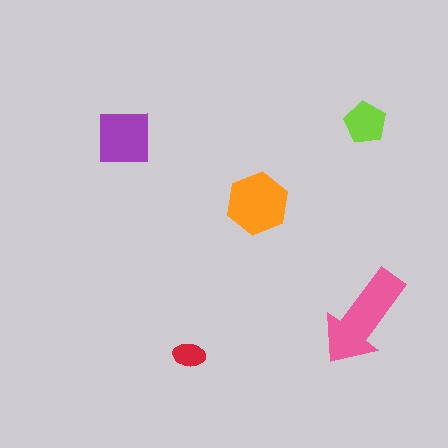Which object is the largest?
The pink arrow.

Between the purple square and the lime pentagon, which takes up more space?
The purple square.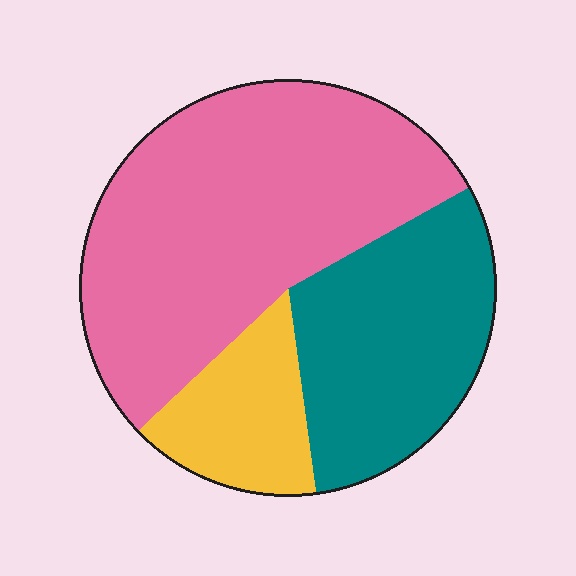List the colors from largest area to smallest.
From largest to smallest: pink, teal, yellow.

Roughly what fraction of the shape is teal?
Teal takes up between a quarter and a half of the shape.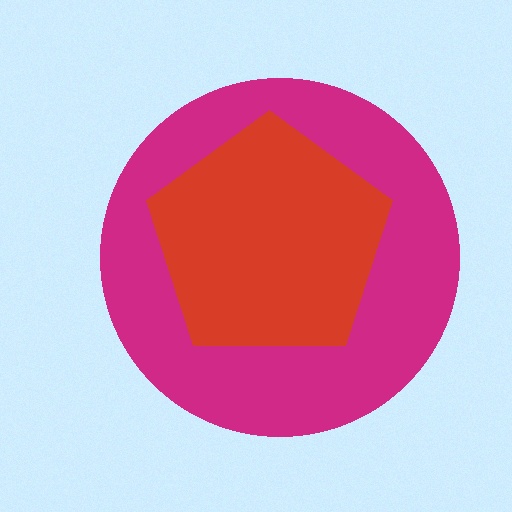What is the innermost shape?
The red pentagon.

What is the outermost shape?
The magenta circle.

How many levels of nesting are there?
2.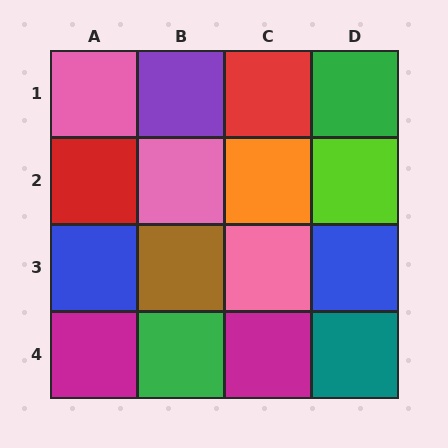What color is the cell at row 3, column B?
Brown.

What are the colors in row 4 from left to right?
Magenta, green, magenta, teal.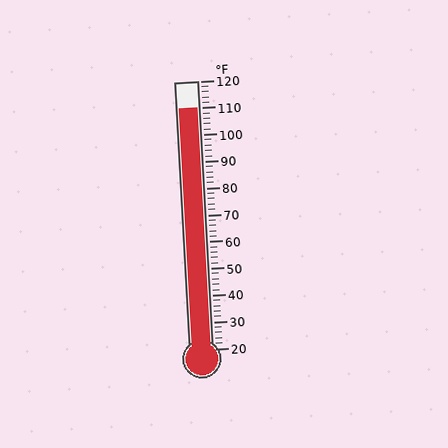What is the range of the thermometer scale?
The thermometer scale ranges from 20°F to 120°F.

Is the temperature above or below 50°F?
The temperature is above 50°F.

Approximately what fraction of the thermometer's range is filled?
The thermometer is filled to approximately 90% of its range.